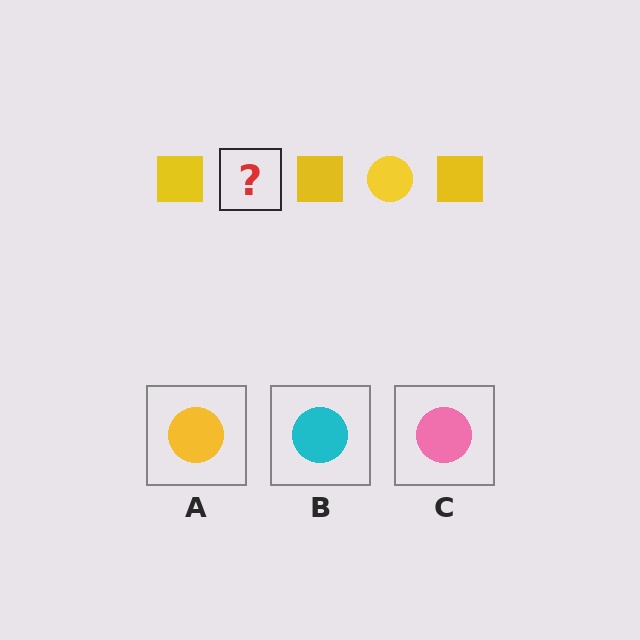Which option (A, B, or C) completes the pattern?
A.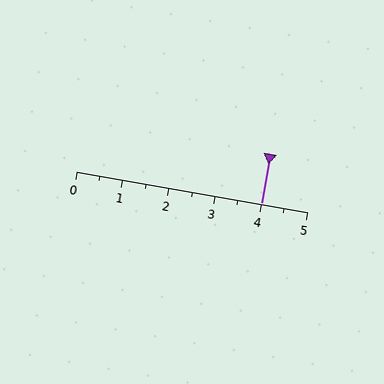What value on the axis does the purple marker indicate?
The marker indicates approximately 4.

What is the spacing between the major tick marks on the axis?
The major ticks are spaced 1 apart.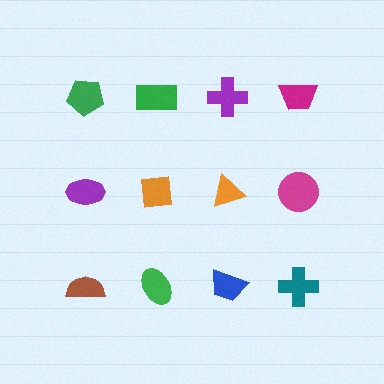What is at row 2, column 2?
An orange square.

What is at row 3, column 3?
A blue trapezoid.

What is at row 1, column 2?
A green rectangle.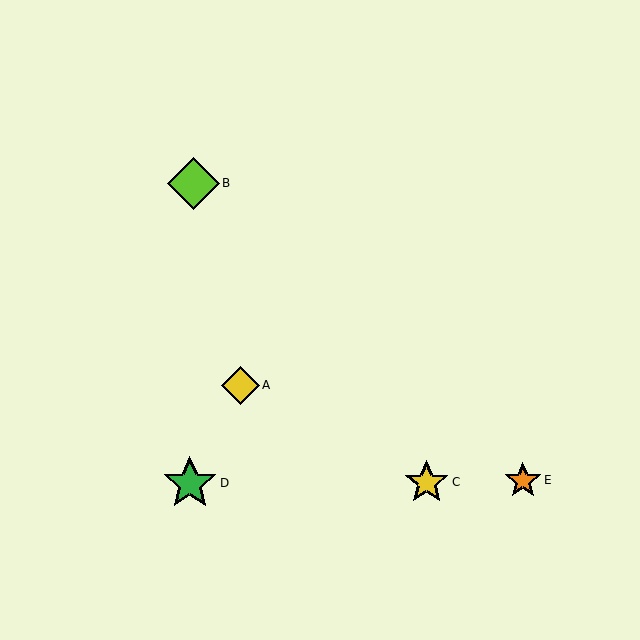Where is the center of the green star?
The center of the green star is at (190, 483).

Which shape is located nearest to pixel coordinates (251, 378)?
The yellow diamond (labeled A) at (240, 385) is nearest to that location.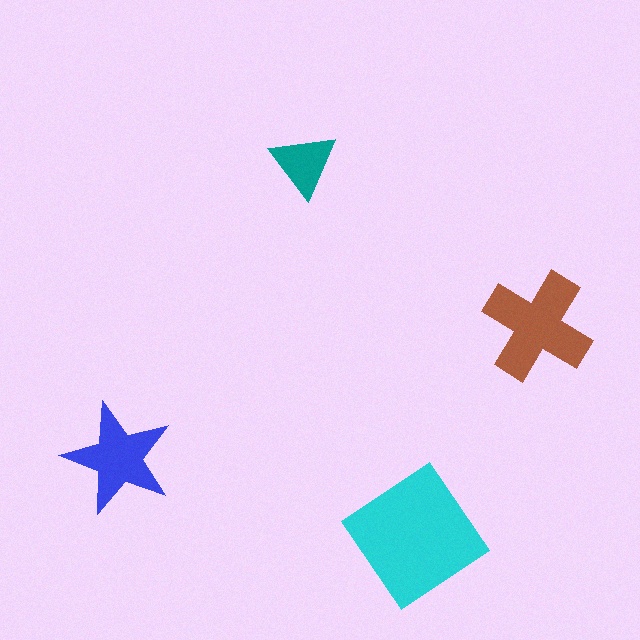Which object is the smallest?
The teal triangle.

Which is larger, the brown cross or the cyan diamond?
The cyan diamond.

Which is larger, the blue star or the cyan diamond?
The cyan diamond.